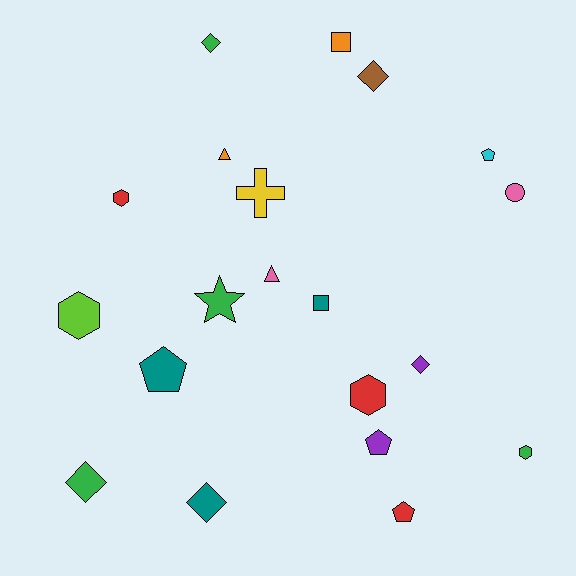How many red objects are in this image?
There are 3 red objects.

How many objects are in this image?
There are 20 objects.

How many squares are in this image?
There are 2 squares.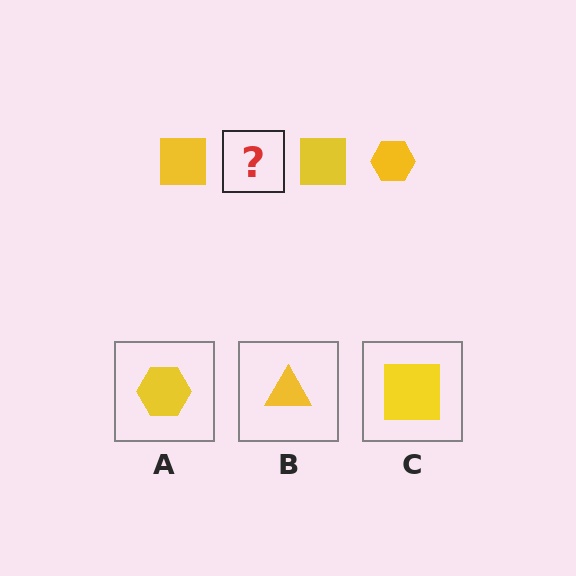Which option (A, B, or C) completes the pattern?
A.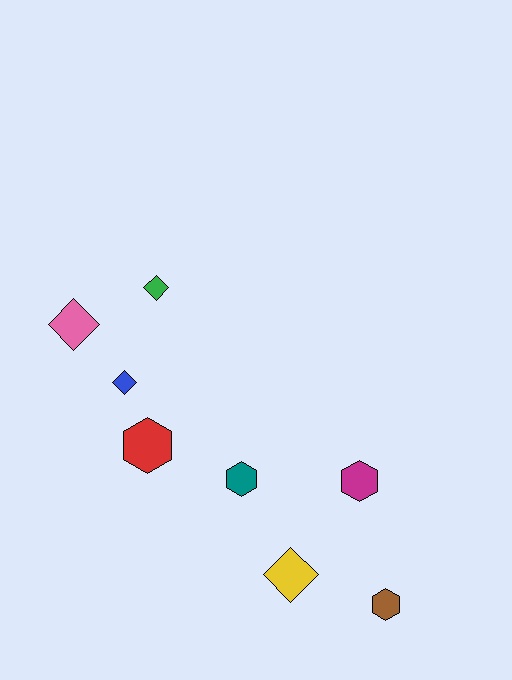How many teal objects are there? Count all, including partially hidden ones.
There is 1 teal object.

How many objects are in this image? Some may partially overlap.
There are 8 objects.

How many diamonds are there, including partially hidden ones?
There are 4 diamonds.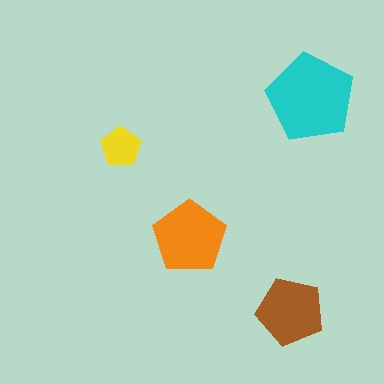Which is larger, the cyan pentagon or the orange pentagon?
The cyan one.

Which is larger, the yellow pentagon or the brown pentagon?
The brown one.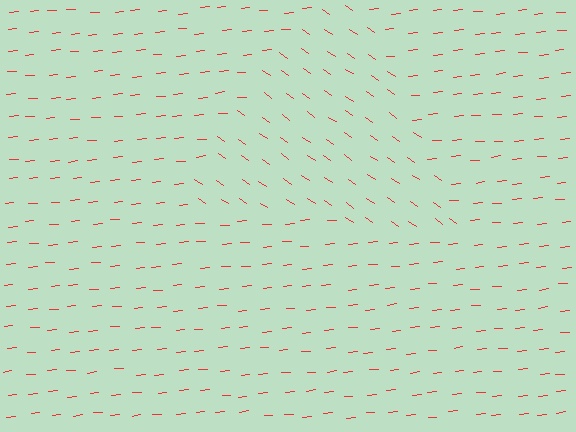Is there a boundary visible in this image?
Yes, there is a texture boundary formed by a change in line orientation.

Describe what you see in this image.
The image is filled with small red line segments. A triangle region in the image has lines oriented differently from the surrounding lines, creating a visible texture boundary.